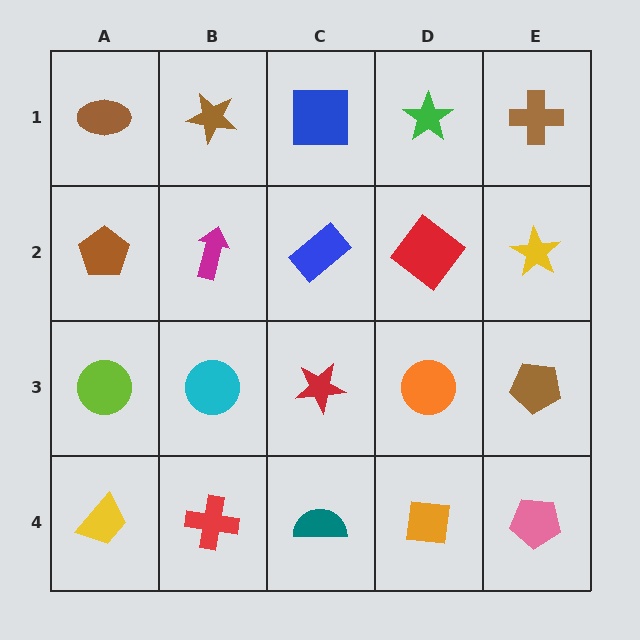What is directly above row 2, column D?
A green star.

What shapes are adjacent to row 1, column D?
A red diamond (row 2, column D), a blue square (row 1, column C), a brown cross (row 1, column E).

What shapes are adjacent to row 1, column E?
A yellow star (row 2, column E), a green star (row 1, column D).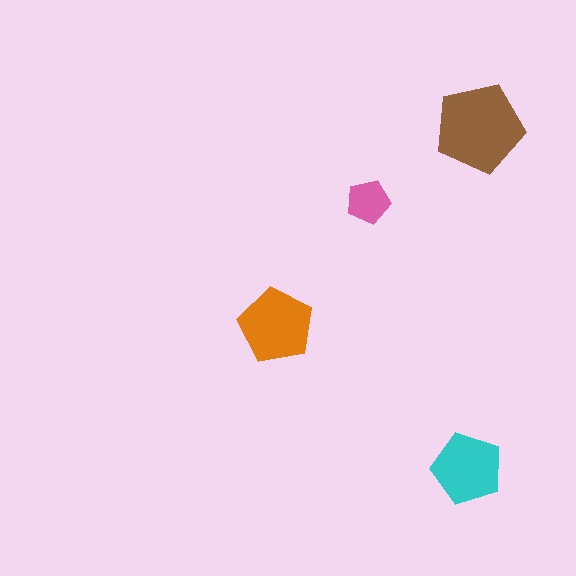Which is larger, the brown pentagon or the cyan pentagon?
The brown one.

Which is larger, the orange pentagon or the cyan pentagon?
The orange one.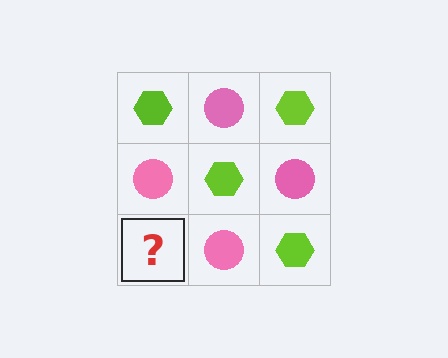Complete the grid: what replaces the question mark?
The question mark should be replaced with a lime hexagon.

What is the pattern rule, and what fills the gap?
The rule is that it alternates lime hexagon and pink circle in a checkerboard pattern. The gap should be filled with a lime hexagon.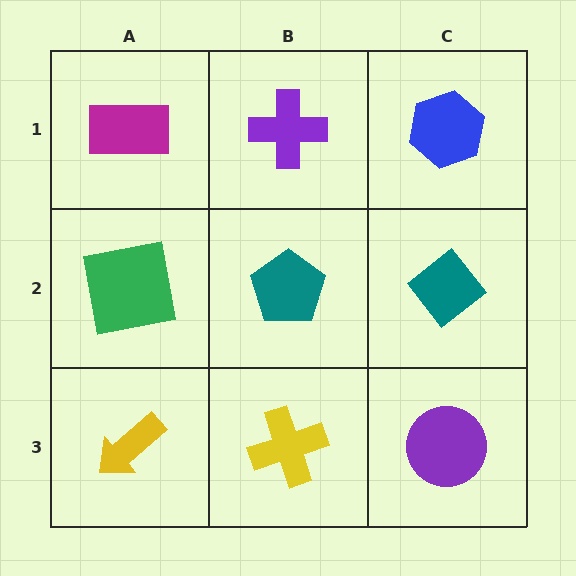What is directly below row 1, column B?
A teal pentagon.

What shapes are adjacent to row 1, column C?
A teal diamond (row 2, column C), a purple cross (row 1, column B).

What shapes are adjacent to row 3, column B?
A teal pentagon (row 2, column B), a yellow arrow (row 3, column A), a purple circle (row 3, column C).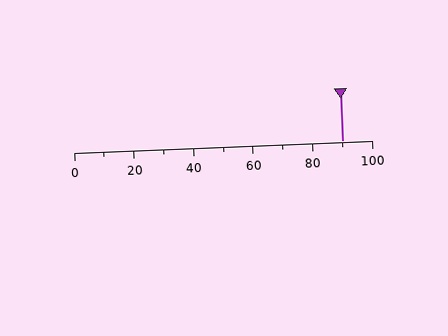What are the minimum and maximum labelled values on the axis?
The axis runs from 0 to 100.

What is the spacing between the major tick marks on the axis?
The major ticks are spaced 20 apart.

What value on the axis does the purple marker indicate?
The marker indicates approximately 90.